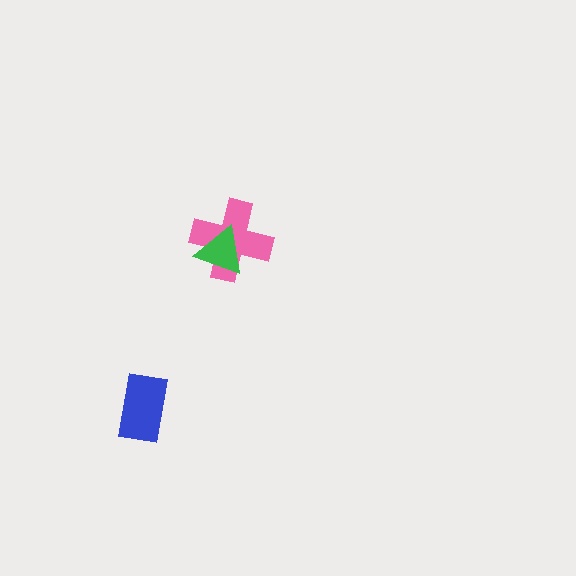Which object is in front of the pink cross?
The green triangle is in front of the pink cross.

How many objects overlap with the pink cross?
1 object overlaps with the pink cross.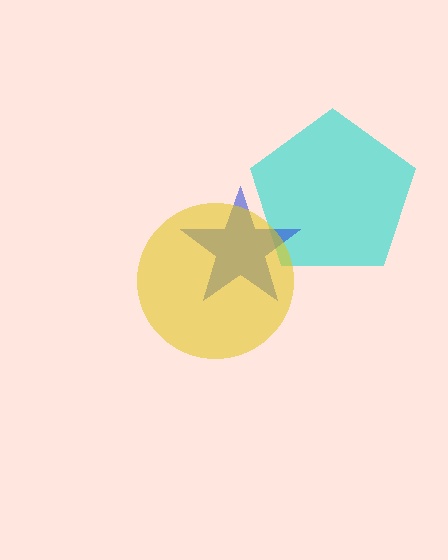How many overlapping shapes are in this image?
There are 3 overlapping shapes in the image.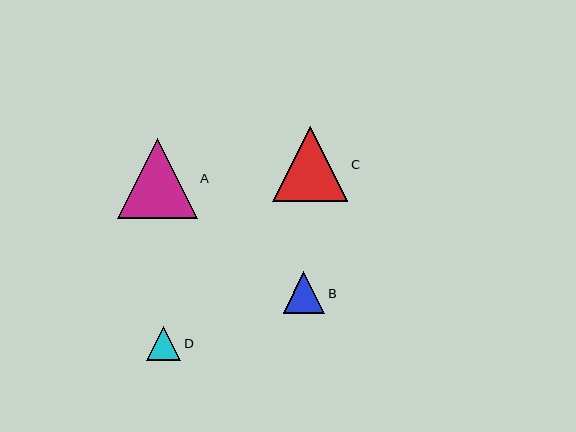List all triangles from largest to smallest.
From largest to smallest: A, C, B, D.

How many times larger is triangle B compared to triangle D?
Triangle B is approximately 1.2 times the size of triangle D.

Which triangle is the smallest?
Triangle D is the smallest with a size of approximately 34 pixels.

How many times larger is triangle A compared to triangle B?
Triangle A is approximately 1.9 times the size of triangle B.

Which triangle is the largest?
Triangle A is the largest with a size of approximately 80 pixels.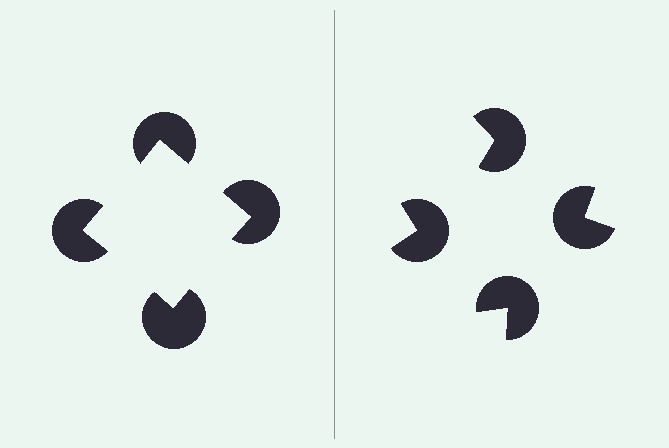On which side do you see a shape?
An illusory square appears on the left side. On the right side the wedge cuts are rotated, so no coherent shape forms.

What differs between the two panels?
The pac-man discs are positioned identically on both sides; only the wedge orientations differ. On the left they align to a square; on the right they are misaligned.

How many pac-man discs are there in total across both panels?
8 — 4 on each side.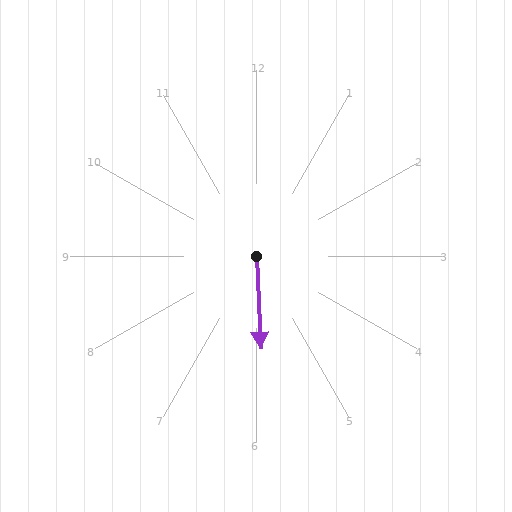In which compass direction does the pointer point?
South.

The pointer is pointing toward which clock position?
Roughly 6 o'clock.